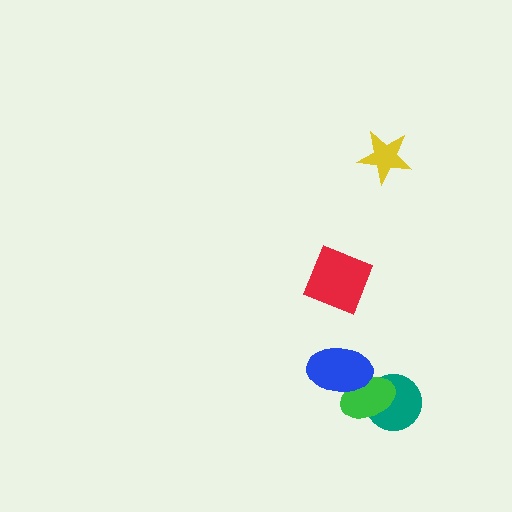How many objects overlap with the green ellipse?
2 objects overlap with the green ellipse.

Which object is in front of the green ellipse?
The blue ellipse is in front of the green ellipse.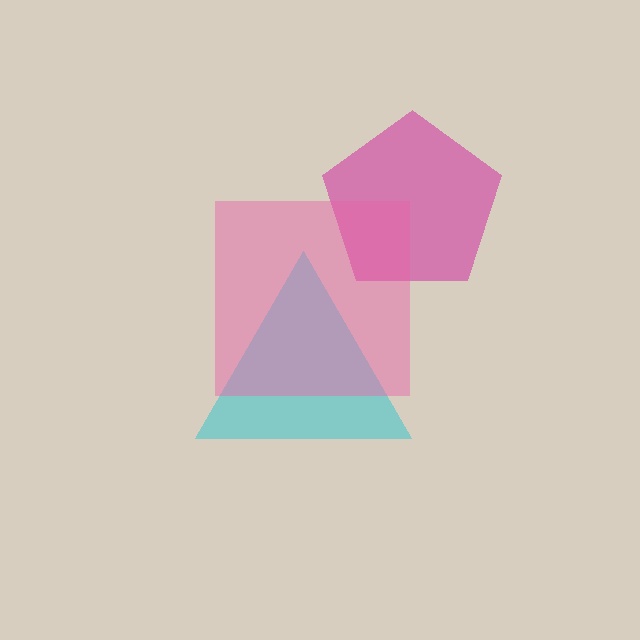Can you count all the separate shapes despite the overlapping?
Yes, there are 3 separate shapes.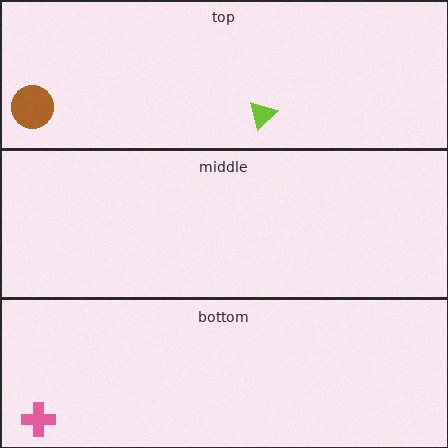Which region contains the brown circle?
The top region.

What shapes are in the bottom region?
The pink cross.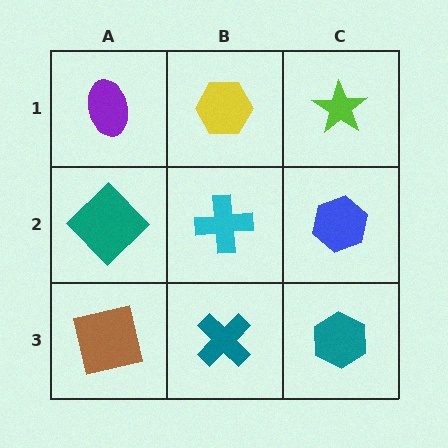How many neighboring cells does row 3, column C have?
2.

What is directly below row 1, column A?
A teal diamond.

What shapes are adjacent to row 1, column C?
A blue hexagon (row 2, column C), a yellow hexagon (row 1, column B).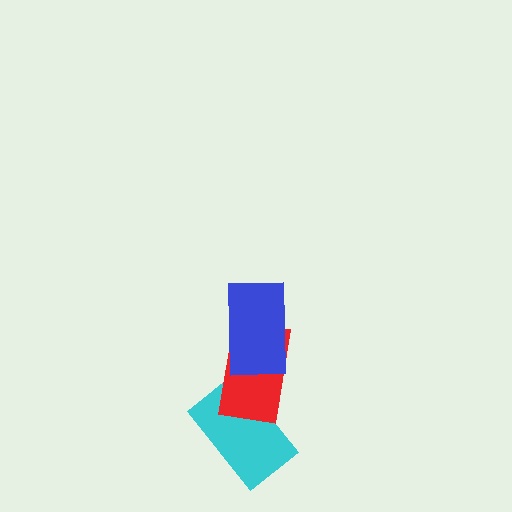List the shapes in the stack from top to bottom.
From top to bottom: the blue rectangle, the red rectangle, the cyan rectangle.